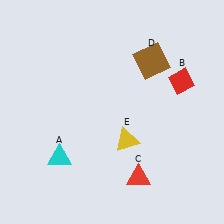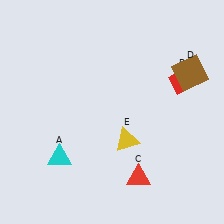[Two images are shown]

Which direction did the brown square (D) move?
The brown square (D) moved right.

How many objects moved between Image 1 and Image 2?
1 object moved between the two images.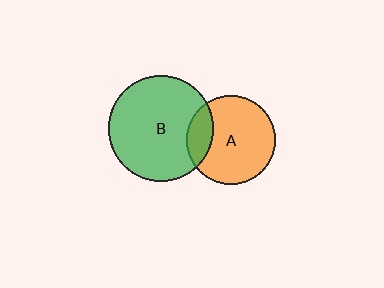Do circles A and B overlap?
Yes.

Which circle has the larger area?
Circle B (green).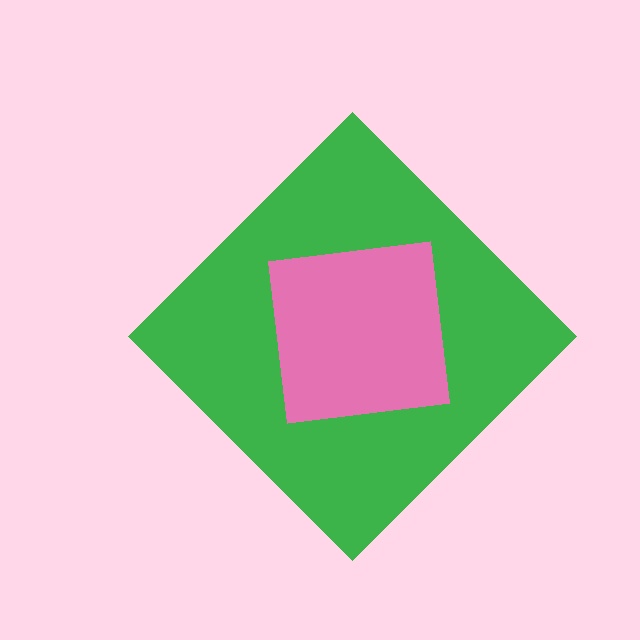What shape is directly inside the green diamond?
The pink square.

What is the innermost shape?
The pink square.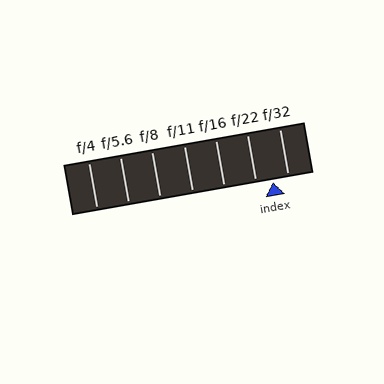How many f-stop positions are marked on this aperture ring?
There are 7 f-stop positions marked.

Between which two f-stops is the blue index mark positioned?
The index mark is between f/22 and f/32.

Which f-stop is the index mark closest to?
The index mark is closest to f/32.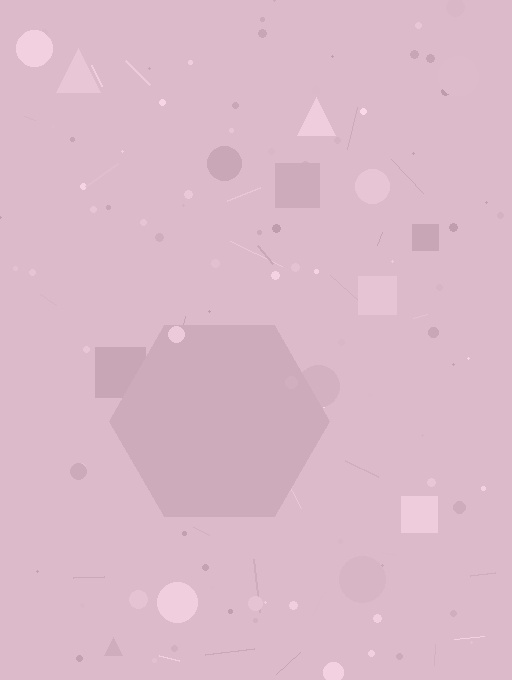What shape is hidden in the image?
A hexagon is hidden in the image.